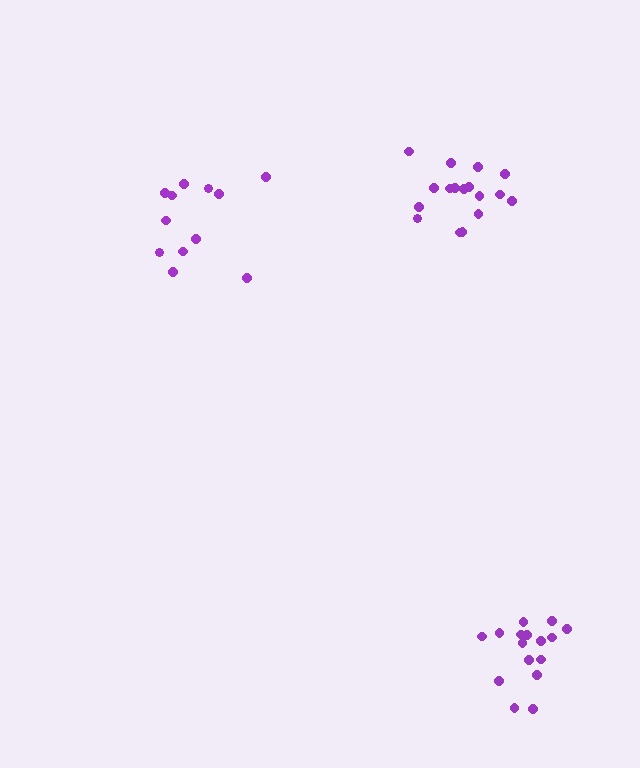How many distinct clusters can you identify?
There are 3 distinct clusters.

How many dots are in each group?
Group 1: 12 dots, Group 2: 16 dots, Group 3: 17 dots (45 total).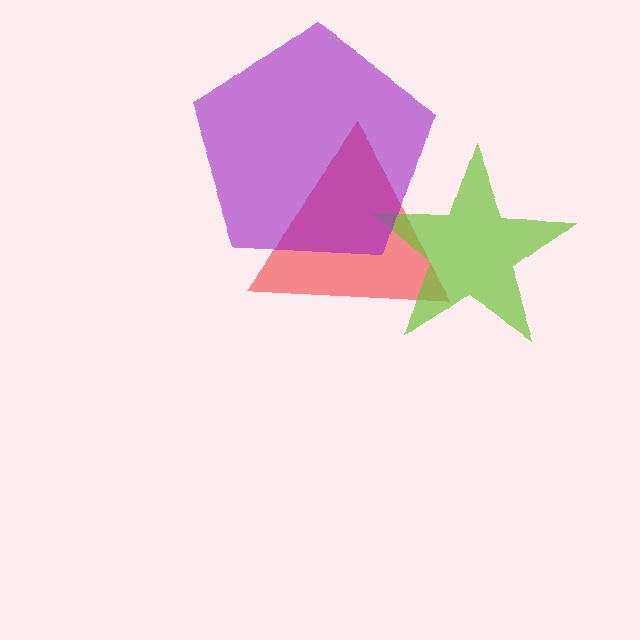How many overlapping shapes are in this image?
There are 3 overlapping shapes in the image.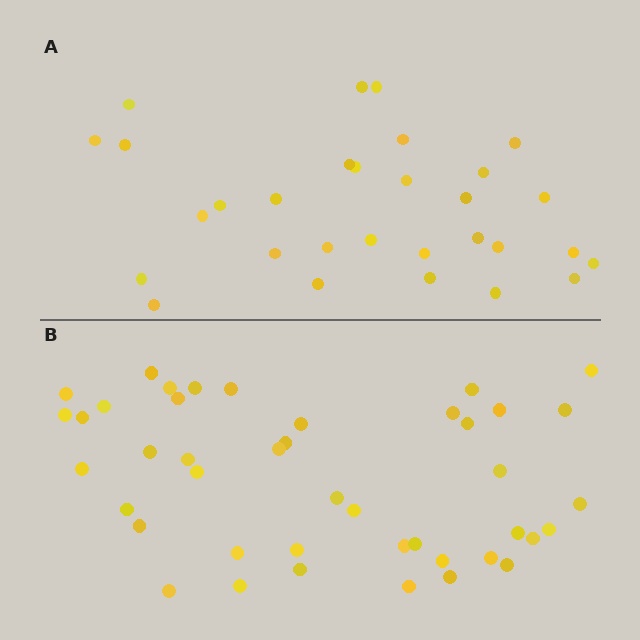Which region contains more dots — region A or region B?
Region B (the bottom region) has more dots.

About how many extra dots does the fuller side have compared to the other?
Region B has approximately 15 more dots than region A.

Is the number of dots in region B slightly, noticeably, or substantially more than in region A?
Region B has noticeably more, but not dramatically so. The ratio is roughly 1.4 to 1.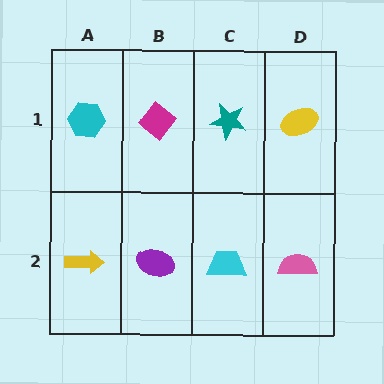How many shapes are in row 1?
4 shapes.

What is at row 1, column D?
A yellow ellipse.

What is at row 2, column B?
A purple ellipse.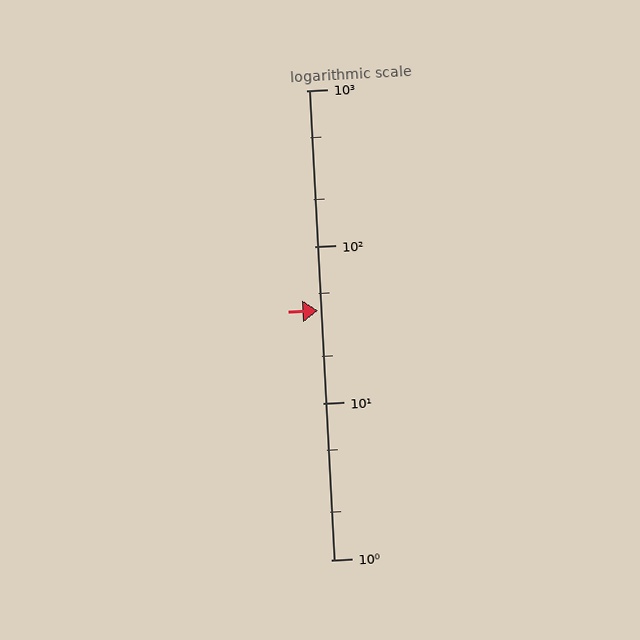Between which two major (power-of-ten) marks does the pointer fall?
The pointer is between 10 and 100.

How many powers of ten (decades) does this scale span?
The scale spans 3 decades, from 1 to 1000.